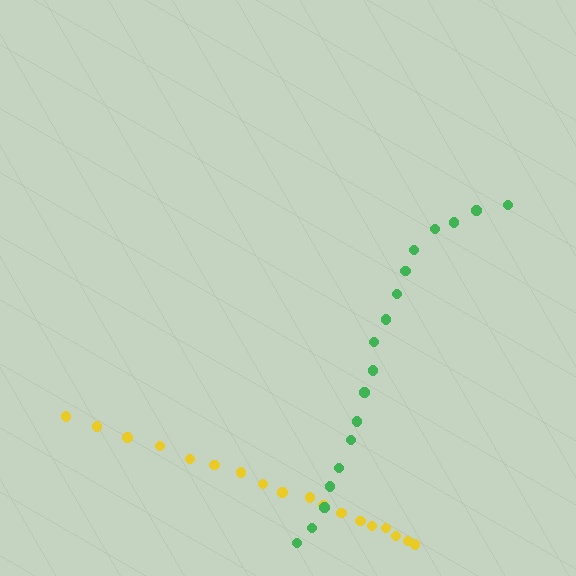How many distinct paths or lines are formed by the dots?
There are 2 distinct paths.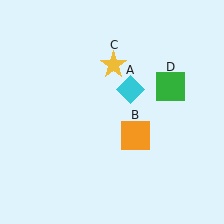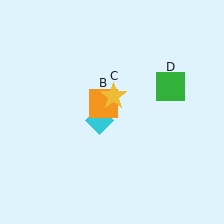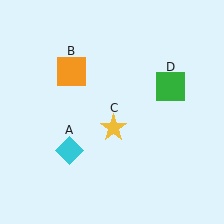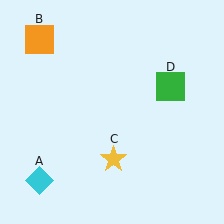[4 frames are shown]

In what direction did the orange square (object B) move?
The orange square (object B) moved up and to the left.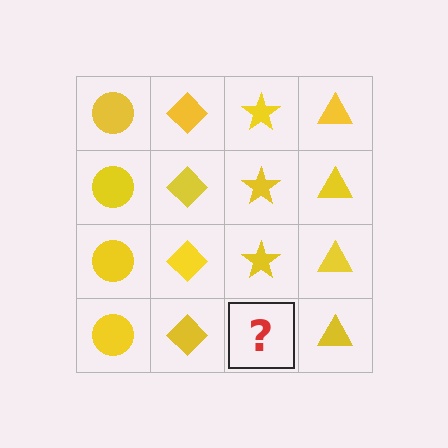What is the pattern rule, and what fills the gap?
The rule is that each column has a consistent shape. The gap should be filled with a yellow star.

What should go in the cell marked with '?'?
The missing cell should contain a yellow star.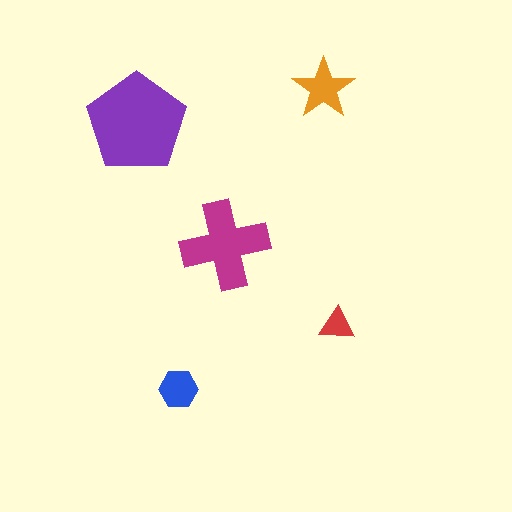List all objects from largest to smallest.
The purple pentagon, the magenta cross, the orange star, the blue hexagon, the red triangle.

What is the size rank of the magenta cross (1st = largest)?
2nd.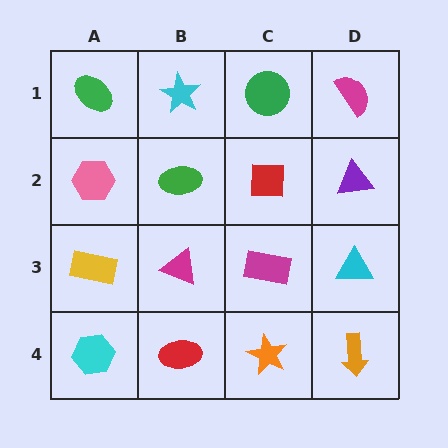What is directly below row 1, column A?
A pink hexagon.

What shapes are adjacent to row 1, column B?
A green ellipse (row 2, column B), a green ellipse (row 1, column A), a green circle (row 1, column C).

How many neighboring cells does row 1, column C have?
3.